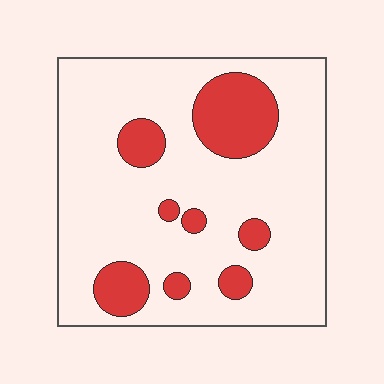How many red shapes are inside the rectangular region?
8.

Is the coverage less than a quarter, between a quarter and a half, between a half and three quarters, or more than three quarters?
Less than a quarter.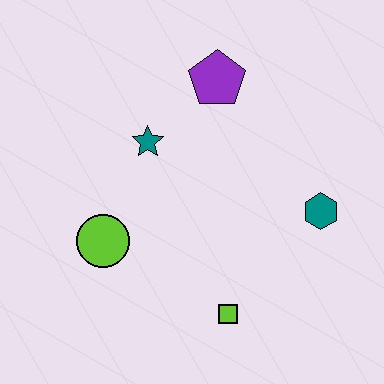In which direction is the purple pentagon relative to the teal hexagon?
The purple pentagon is above the teal hexagon.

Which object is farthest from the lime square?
The purple pentagon is farthest from the lime square.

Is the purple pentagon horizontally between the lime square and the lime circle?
Yes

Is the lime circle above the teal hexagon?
No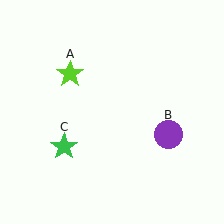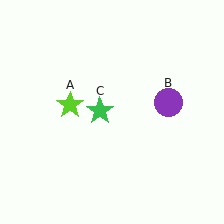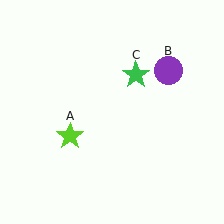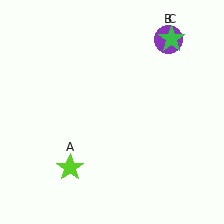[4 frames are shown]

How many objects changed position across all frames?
3 objects changed position: lime star (object A), purple circle (object B), green star (object C).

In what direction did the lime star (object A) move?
The lime star (object A) moved down.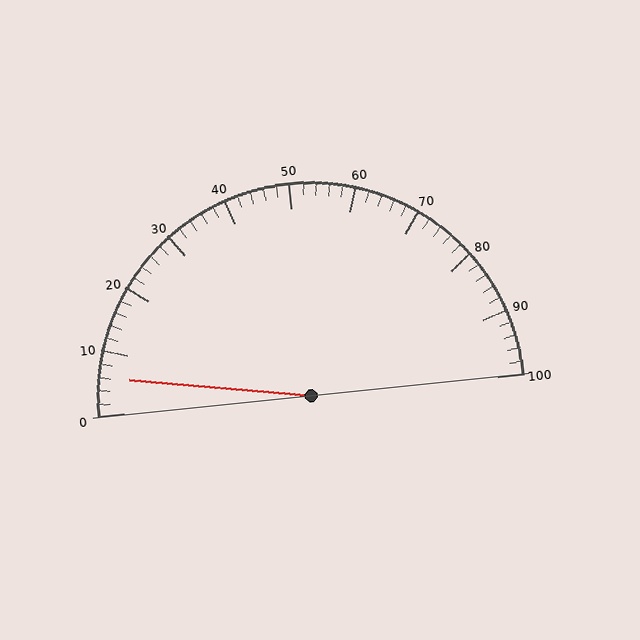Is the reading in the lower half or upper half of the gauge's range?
The reading is in the lower half of the range (0 to 100).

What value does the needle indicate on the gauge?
The needle indicates approximately 6.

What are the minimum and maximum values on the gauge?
The gauge ranges from 0 to 100.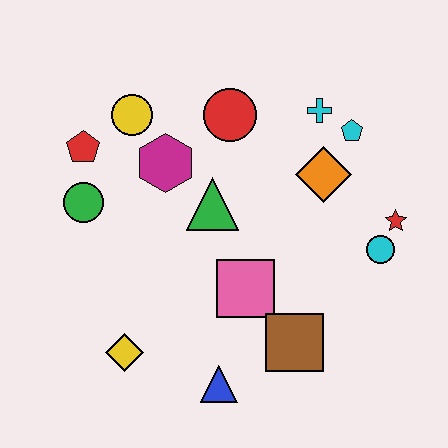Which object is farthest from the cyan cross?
The yellow diamond is farthest from the cyan cross.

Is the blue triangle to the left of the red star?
Yes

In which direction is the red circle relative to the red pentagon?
The red circle is to the right of the red pentagon.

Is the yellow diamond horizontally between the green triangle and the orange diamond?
No